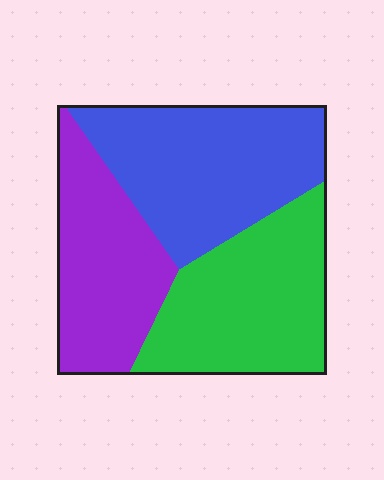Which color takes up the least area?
Purple, at roughly 30%.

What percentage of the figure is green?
Green covers about 35% of the figure.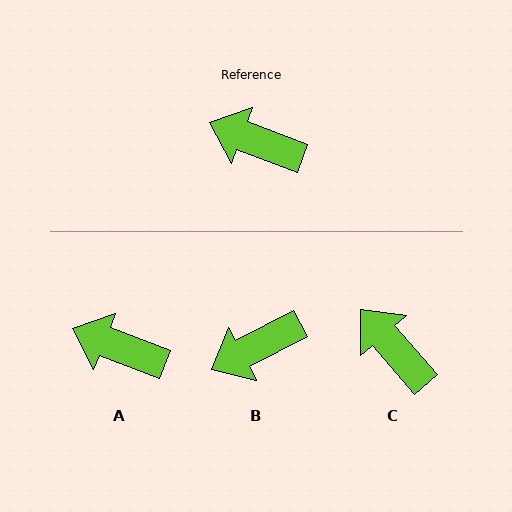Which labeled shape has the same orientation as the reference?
A.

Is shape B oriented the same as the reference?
No, it is off by about 49 degrees.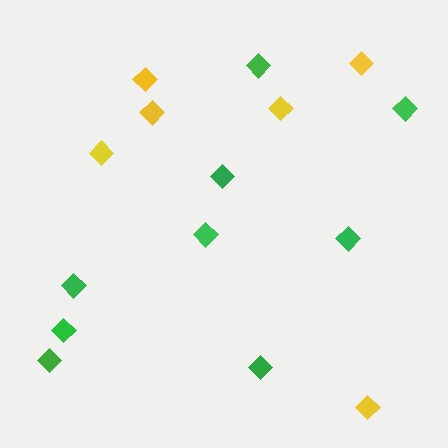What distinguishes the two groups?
There are 2 groups: one group of yellow diamonds (6) and one group of green diamonds (9).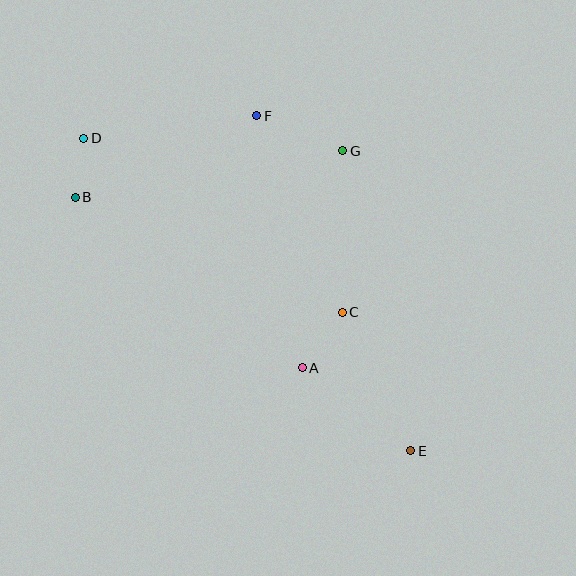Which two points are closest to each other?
Points B and D are closest to each other.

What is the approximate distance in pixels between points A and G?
The distance between A and G is approximately 221 pixels.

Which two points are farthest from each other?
Points D and E are farthest from each other.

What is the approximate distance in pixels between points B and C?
The distance between B and C is approximately 291 pixels.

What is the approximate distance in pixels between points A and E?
The distance between A and E is approximately 137 pixels.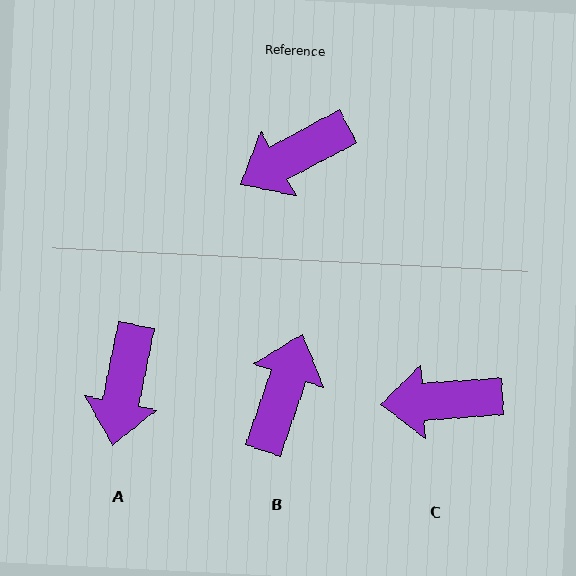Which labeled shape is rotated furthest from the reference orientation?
B, about 137 degrees away.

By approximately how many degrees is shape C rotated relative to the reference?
Approximately 24 degrees clockwise.